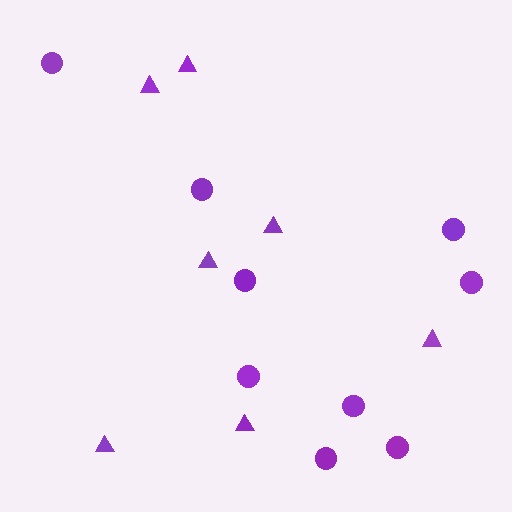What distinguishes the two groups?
There are 2 groups: one group of circles (9) and one group of triangles (7).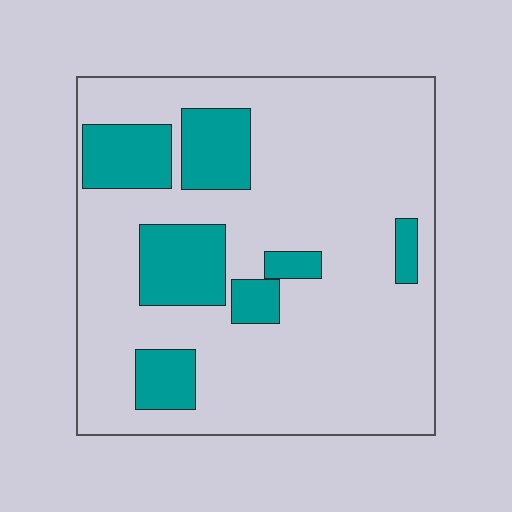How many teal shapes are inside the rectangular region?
7.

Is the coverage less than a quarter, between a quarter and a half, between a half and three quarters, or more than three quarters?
Less than a quarter.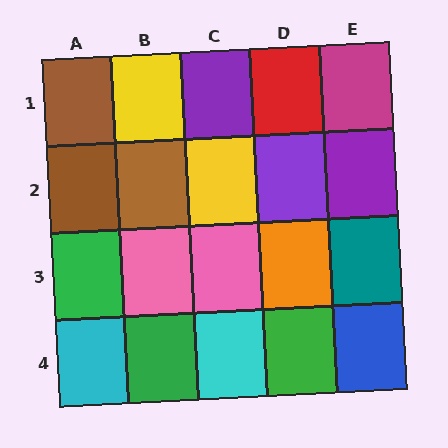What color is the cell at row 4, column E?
Blue.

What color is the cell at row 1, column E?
Magenta.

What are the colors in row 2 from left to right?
Brown, brown, yellow, purple, purple.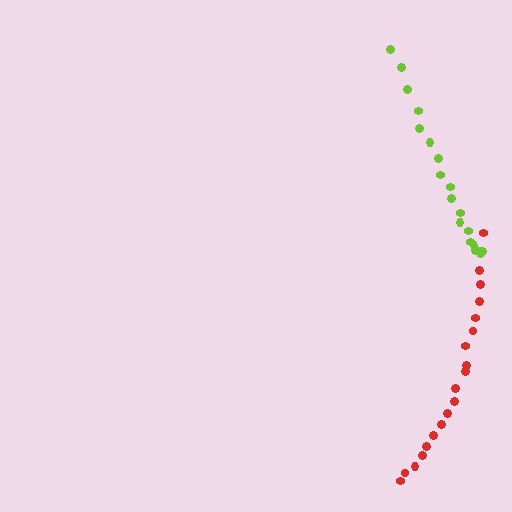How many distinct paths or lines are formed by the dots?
There are 2 distinct paths.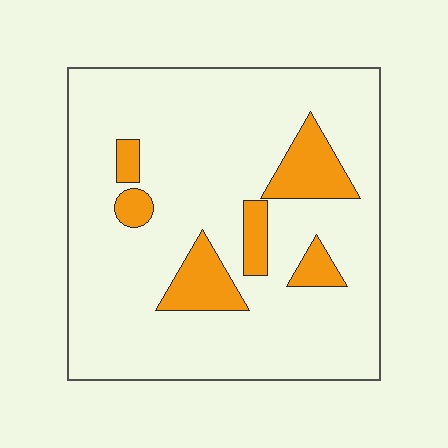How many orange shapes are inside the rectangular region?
6.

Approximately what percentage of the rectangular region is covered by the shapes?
Approximately 15%.